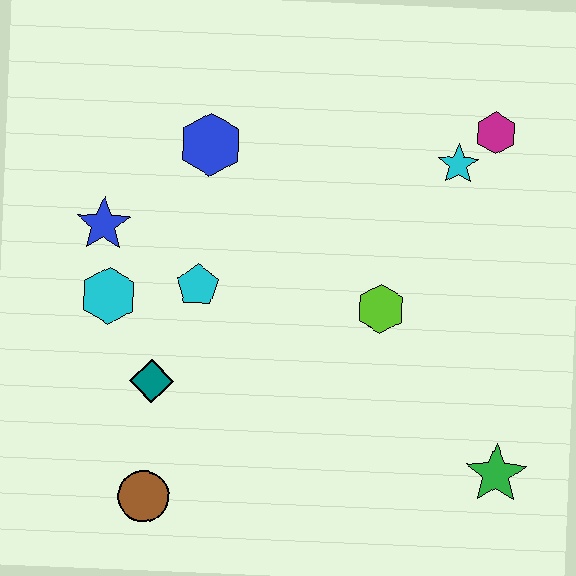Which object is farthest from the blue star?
The green star is farthest from the blue star.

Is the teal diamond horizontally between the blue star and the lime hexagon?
Yes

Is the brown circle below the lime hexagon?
Yes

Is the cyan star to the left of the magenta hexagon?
Yes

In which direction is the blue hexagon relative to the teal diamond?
The blue hexagon is above the teal diamond.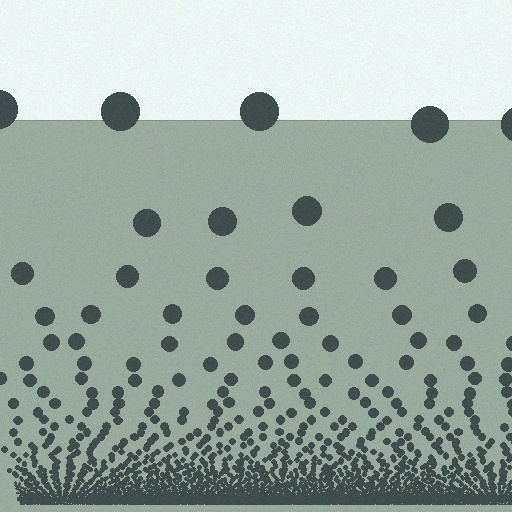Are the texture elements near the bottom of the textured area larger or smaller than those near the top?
Smaller. The gradient is inverted — elements near the bottom are smaller and denser.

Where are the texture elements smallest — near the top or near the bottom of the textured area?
Near the bottom.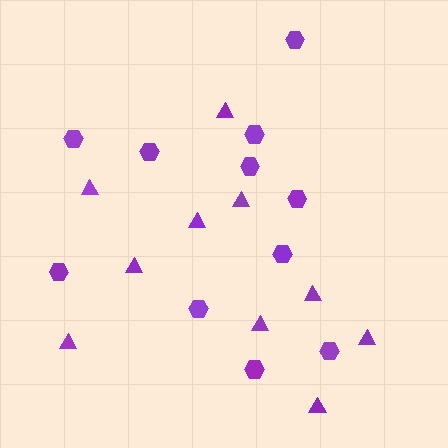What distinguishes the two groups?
There are 2 groups: one group of hexagons (11) and one group of triangles (10).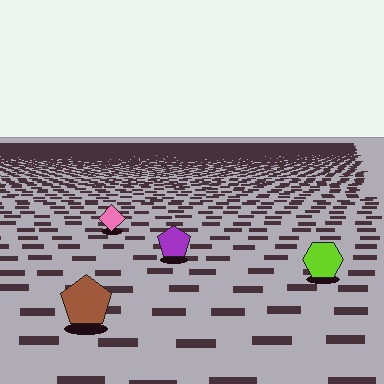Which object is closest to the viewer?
The brown pentagon is closest. The texture marks near it are larger and more spread out.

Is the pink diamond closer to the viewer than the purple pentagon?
No. The purple pentagon is closer — you can tell from the texture gradient: the ground texture is coarser near it.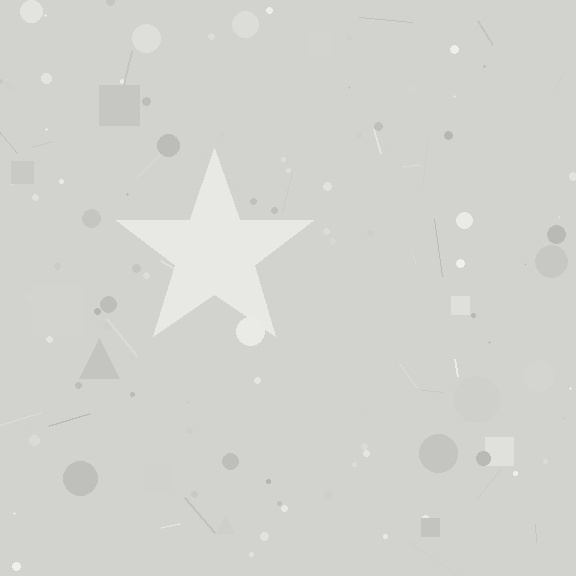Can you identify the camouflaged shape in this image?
The camouflaged shape is a star.